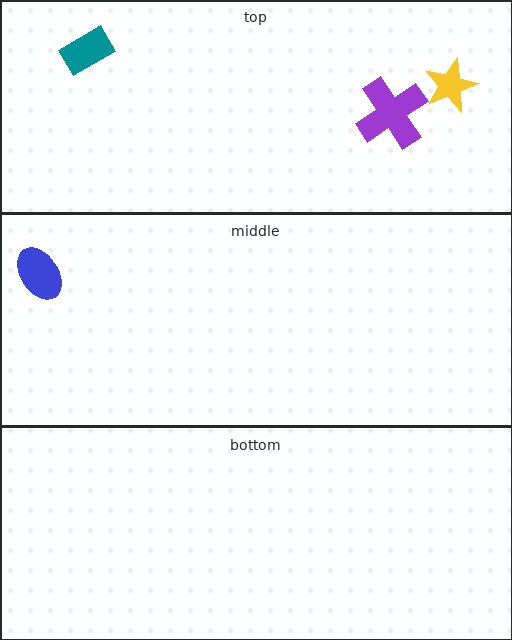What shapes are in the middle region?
The blue ellipse.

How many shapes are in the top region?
3.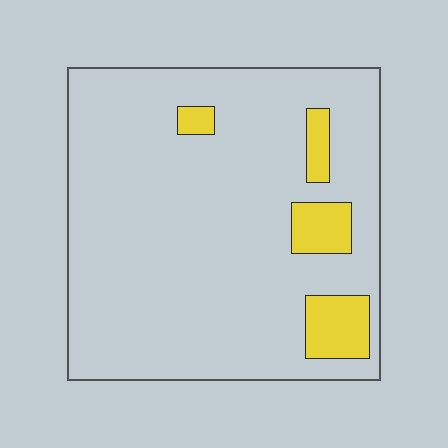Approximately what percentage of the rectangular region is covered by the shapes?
Approximately 10%.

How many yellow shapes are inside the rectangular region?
4.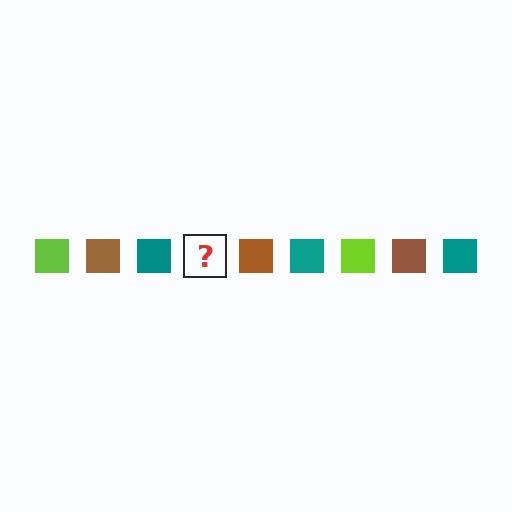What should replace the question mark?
The question mark should be replaced with a lime square.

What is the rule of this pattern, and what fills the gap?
The rule is that the pattern cycles through lime, brown, teal squares. The gap should be filled with a lime square.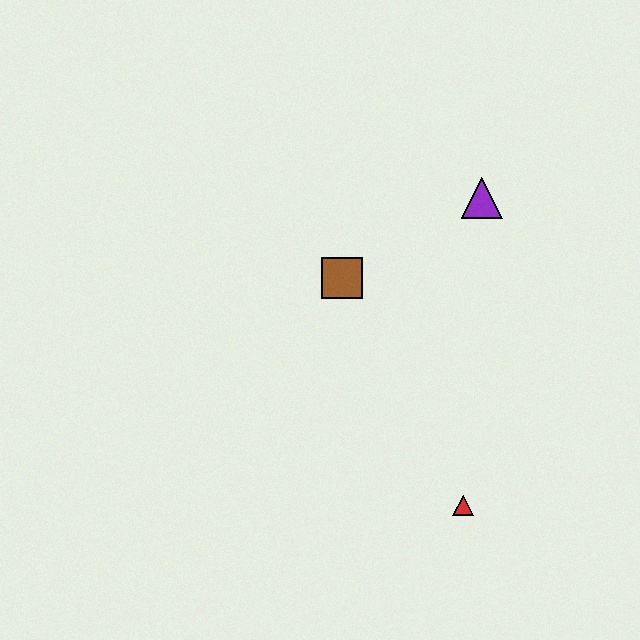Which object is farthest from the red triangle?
The purple triangle is farthest from the red triangle.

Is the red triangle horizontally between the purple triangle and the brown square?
Yes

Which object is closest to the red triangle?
The brown square is closest to the red triangle.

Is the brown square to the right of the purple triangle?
No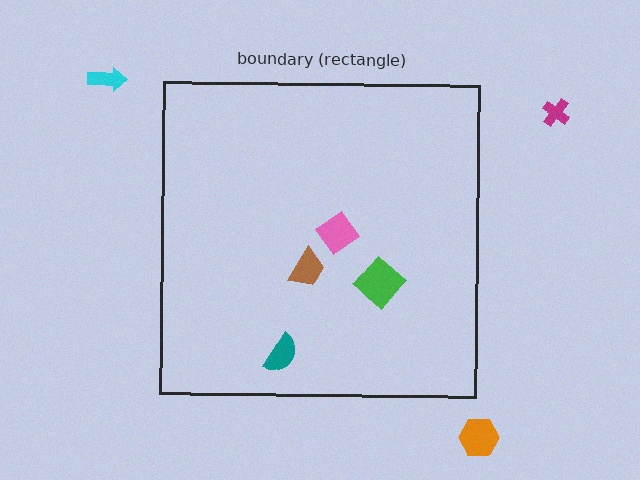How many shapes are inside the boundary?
4 inside, 3 outside.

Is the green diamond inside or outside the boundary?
Inside.